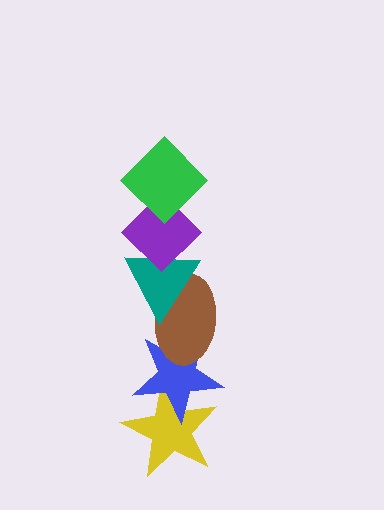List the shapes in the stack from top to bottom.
From top to bottom: the green diamond, the purple diamond, the teal triangle, the brown ellipse, the blue star, the yellow star.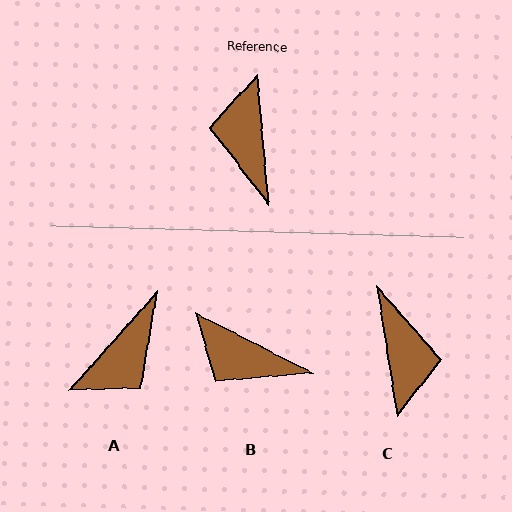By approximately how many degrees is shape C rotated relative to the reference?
Approximately 176 degrees clockwise.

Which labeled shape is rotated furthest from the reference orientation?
C, about 176 degrees away.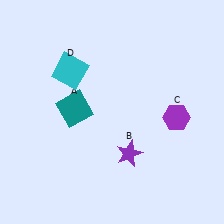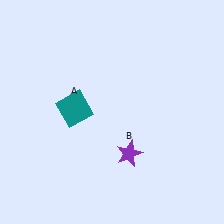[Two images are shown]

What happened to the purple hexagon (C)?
The purple hexagon (C) was removed in Image 2. It was in the bottom-right area of Image 1.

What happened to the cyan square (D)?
The cyan square (D) was removed in Image 2. It was in the top-left area of Image 1.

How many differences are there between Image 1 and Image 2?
There are 2 differences between the two images.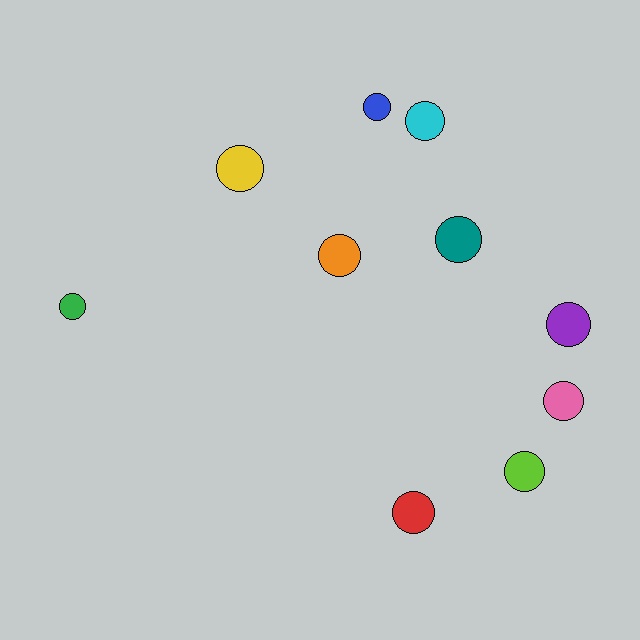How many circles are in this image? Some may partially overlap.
There are 10 circles.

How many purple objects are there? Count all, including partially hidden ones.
There is 1 purple object.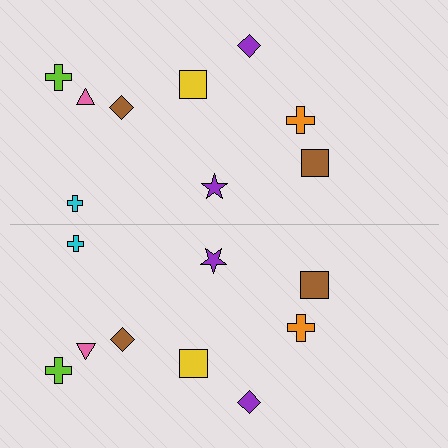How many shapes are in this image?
There are 18 shapes in this image.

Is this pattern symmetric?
Yes, this pattern has bilateral (reflection) symmetry.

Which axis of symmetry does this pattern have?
The pattern has a horizontal axis of symmetry running through the center of the image.